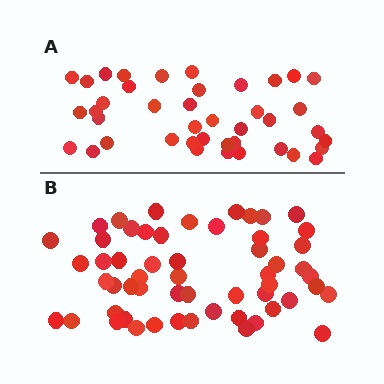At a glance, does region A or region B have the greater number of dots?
Region B (the bottom region) has more dots.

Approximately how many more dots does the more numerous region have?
Region B has approximately 15 more dots than region A.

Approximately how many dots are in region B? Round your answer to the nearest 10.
About 60 dots. (The exact count is 56, which rounds to 60.)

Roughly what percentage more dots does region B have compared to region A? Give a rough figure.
About 35% more.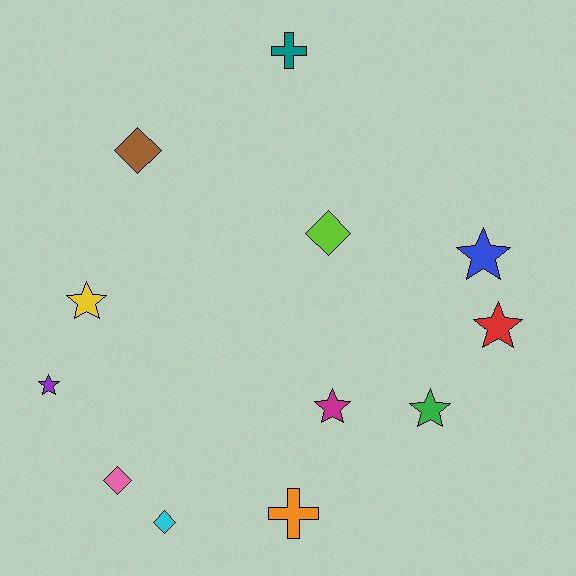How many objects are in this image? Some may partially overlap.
There are 12 objects.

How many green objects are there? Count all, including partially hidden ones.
There is 1 green object.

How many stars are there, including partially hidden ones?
There are 6 stars.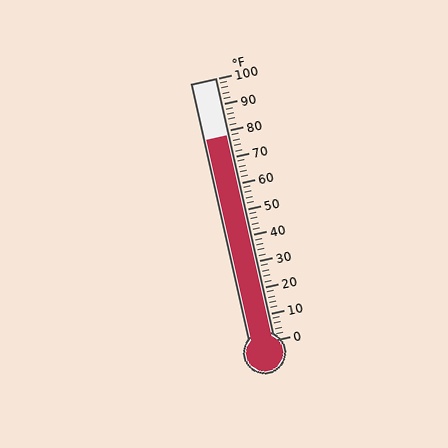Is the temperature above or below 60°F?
The temperature is above 60°F.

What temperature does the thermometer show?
The thermometer shows approximately 78°F.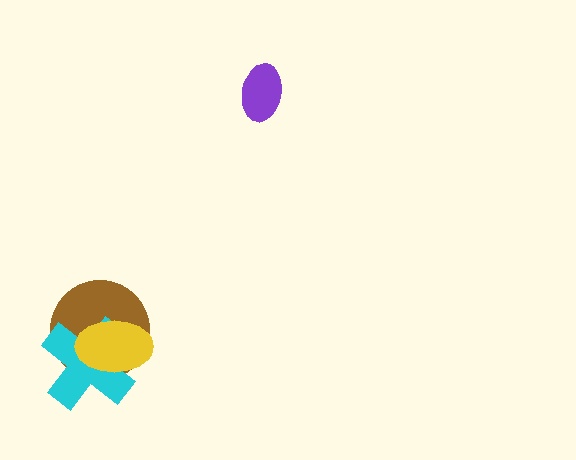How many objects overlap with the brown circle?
2 objects overlap with the brown circle.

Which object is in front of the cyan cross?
The yellow ellipse is in front of the cyan cross.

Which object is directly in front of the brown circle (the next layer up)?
The cyan cross is directly in front of the brown circle.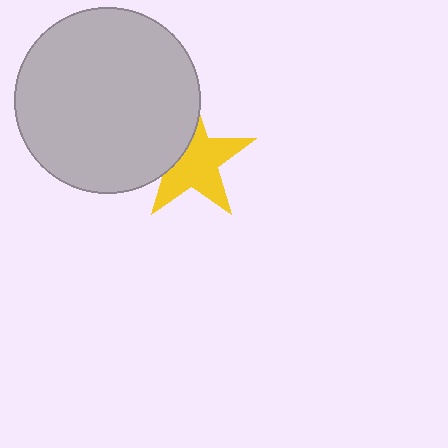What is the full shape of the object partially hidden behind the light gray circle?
The partially hidden object is a yellow star.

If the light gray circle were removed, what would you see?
You would see the complete yellow star.